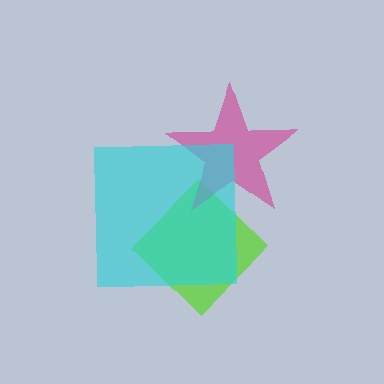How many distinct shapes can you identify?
There are 3 distinct shapes: a lime diamond, a magenta star, a cyan square.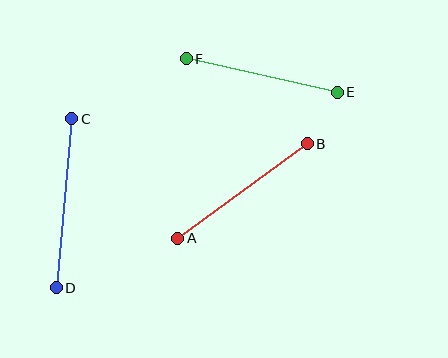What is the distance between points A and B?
The distance is approximately 161 pixels.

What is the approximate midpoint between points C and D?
The midpoint is at approximately (64, 203) pixels.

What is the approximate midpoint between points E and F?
The midpoint is at approximately (262, 75) pixels.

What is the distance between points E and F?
The distance is approximately 155 pixels.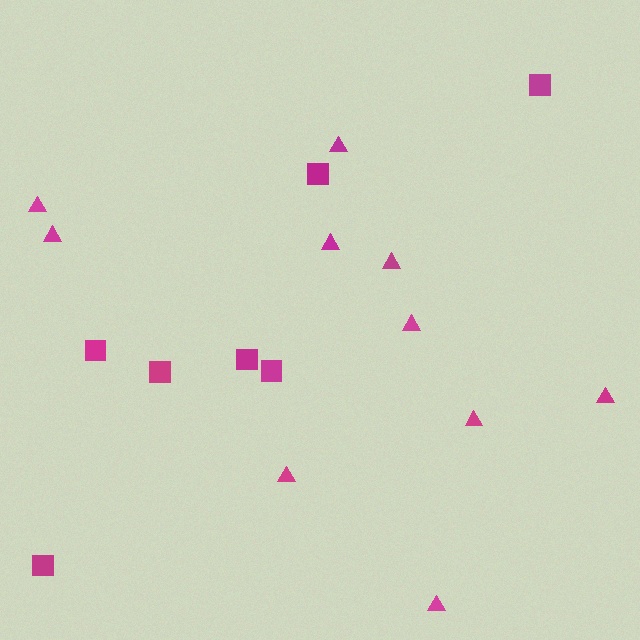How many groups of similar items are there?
There are 2 groups: one group of squares (7) and one group of triangles (10).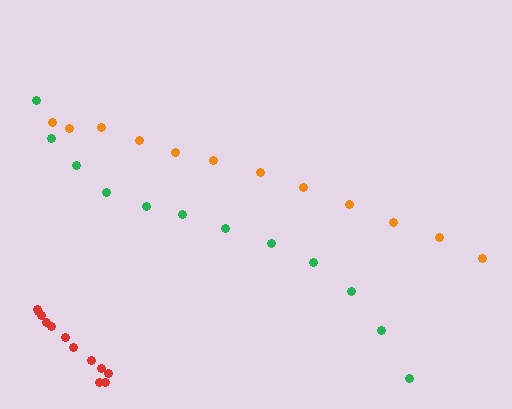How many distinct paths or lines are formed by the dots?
There are 3 distinct paths.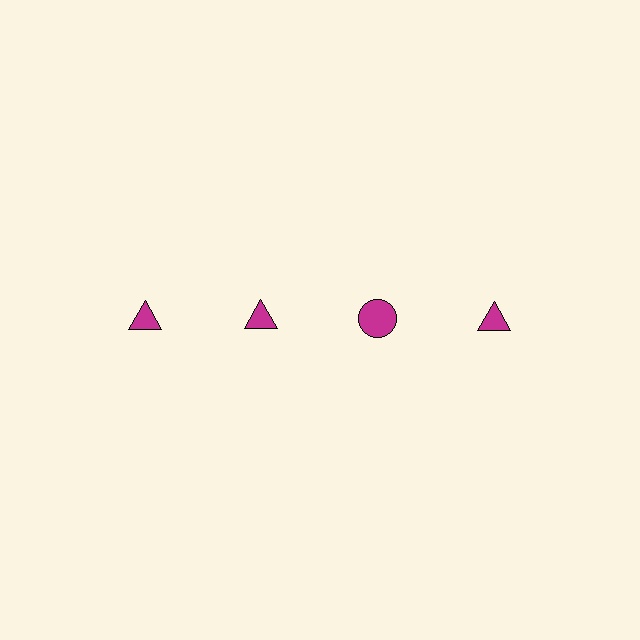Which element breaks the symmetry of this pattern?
The magenta circle in the top row, center column breaks the symmetry. All other shapes are magenta triangles.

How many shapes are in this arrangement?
There are 4 shapes arranged in a grid pattern.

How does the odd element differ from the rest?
It has a different shape: circle instead of triangle.